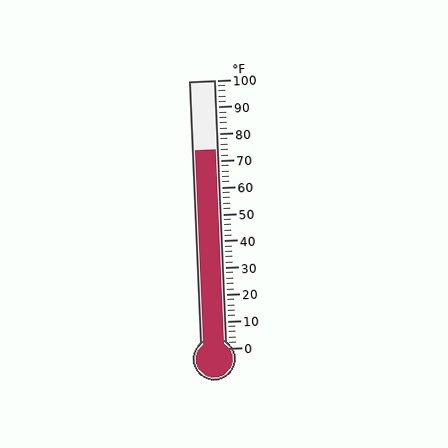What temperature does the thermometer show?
The thermometer shows approximately 74°F.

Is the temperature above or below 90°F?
The temperature is below 90°F.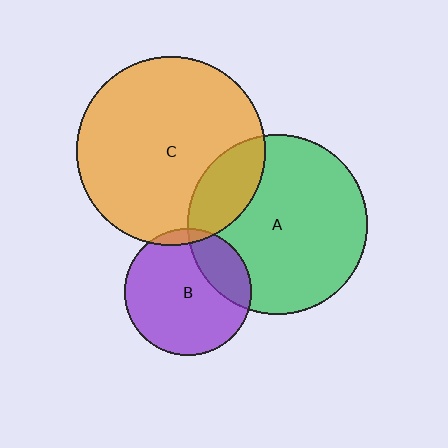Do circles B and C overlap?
Yes.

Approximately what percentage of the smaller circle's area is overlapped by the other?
Approximately 5%.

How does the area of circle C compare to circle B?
Approximately 2.2 times.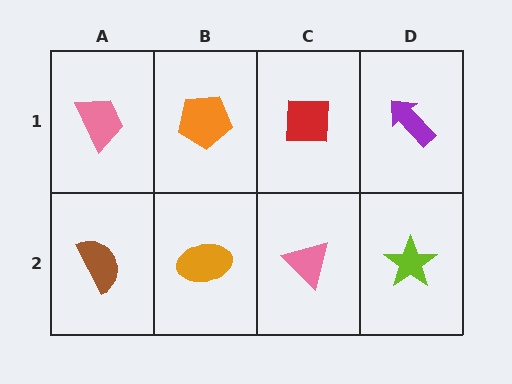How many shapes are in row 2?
4 shapes.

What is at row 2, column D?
A lime star.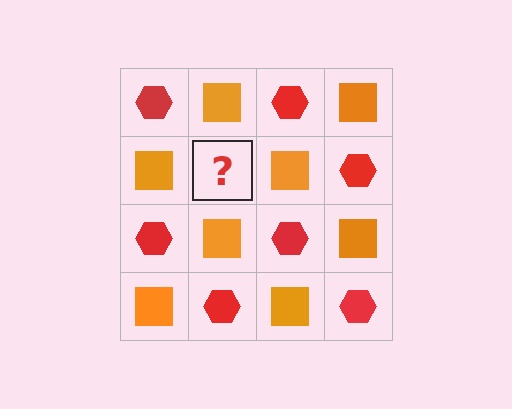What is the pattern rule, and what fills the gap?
The rule is that it alternates red hexagon and orange square in a checkerboard pattern. The gap should be filled with a red hexagon.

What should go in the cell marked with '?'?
The missing cell should contain a red hexagon.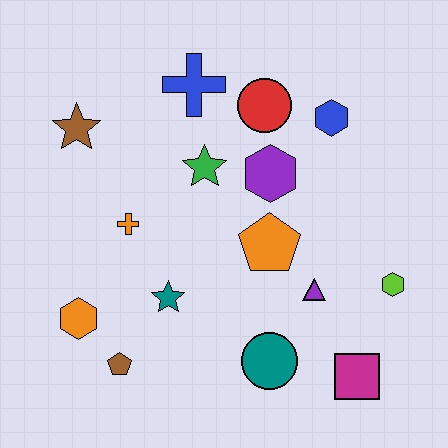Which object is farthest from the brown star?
The magenta square is farthest from the brown star.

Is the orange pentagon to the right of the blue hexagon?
No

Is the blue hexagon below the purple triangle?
No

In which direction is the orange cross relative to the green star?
The orange cross is to the left of the green star.